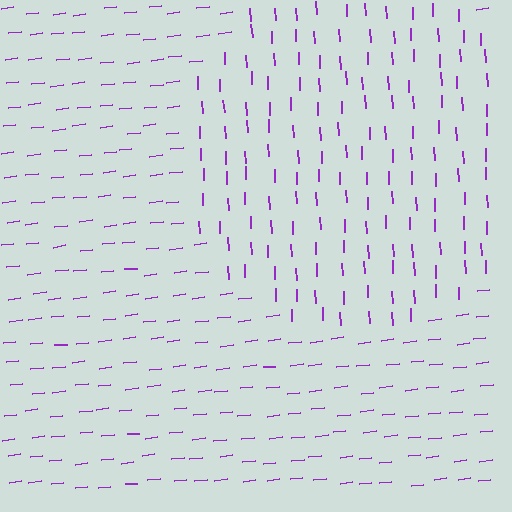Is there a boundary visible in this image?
Yes, there is a texture boundary formed by a change in line orientation.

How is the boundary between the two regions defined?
The boundary is defined purely by a change in line orientation (approximately 86 degrees difference). All lines are the same color and thickness.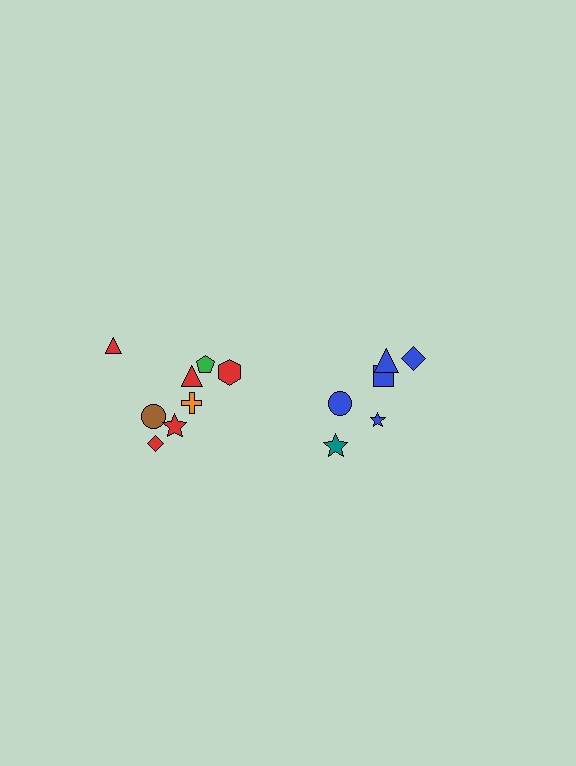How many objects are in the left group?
There are 8 objects.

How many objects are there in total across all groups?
There are 14 objects.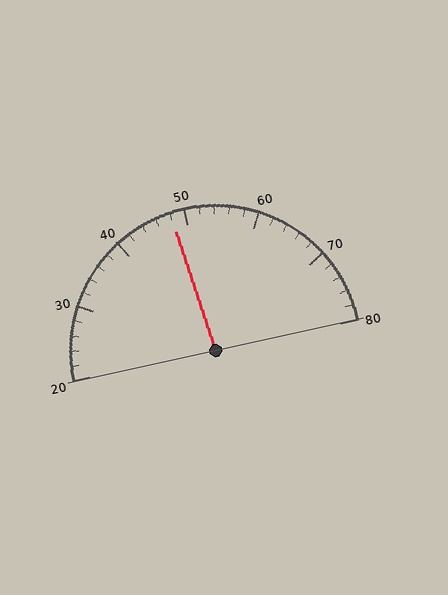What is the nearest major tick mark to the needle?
The nearest major tick mark is 50.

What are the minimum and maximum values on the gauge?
The gauge ranges from 20 to 80.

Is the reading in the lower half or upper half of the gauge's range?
The reading is in the lower half of the range (20 to 80).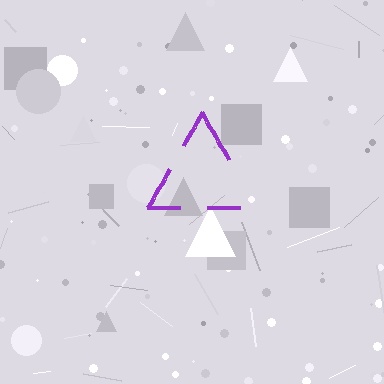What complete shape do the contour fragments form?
The contour fragments form a triangle.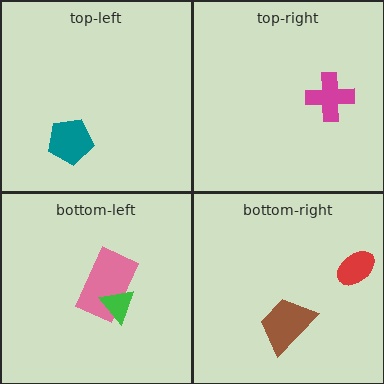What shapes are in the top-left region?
The teal pentagon.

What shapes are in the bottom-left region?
The pink rectangle, the green triangle.